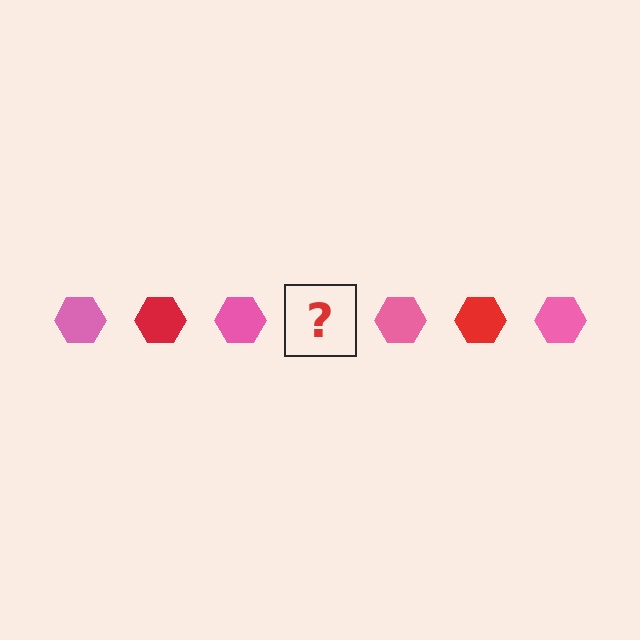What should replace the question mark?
The question mark should be replaced with a red hexagon.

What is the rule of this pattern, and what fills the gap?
The rule is that the pattern cycles through pink, red hexagons. The gap should be filled with a red hexagon.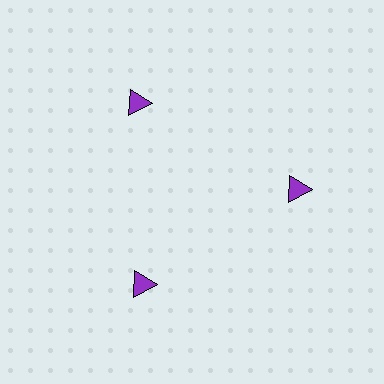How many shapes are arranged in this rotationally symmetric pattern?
There are 3 shapes, arranged in 3 groups of 1.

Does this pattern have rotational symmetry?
Yes, this pattern has 3-fold rotational symmetry. It looks the same after rotating 120 degrees around the center.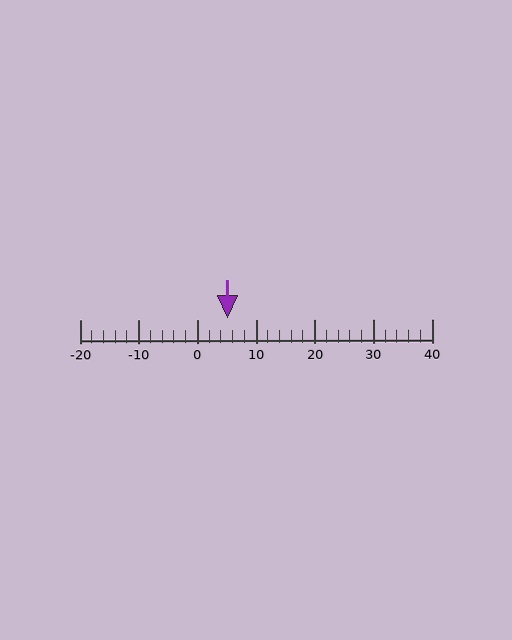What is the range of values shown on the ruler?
The ruler shows values from -20 to 40.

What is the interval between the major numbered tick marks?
The major tick marks are spaced 10 units apart.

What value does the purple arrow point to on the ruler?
The purple arrow points to approximately 5.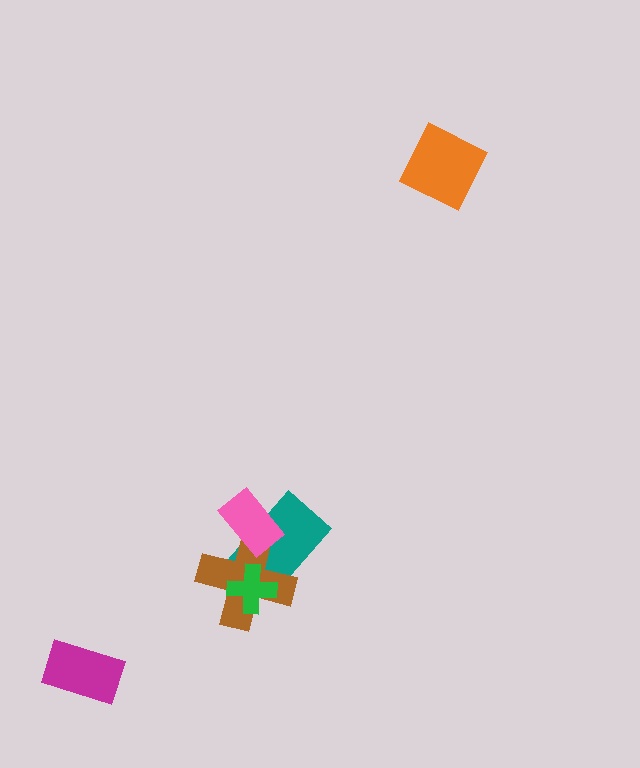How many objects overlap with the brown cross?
3 objects overlap with the brown cross.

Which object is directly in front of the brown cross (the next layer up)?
The green cross is directly in front of the brown cross.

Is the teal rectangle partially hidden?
Yes, it is partially covered by another shape.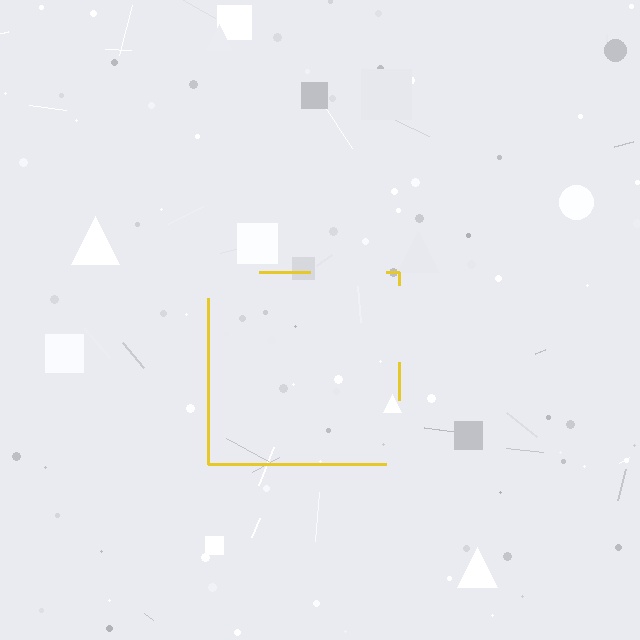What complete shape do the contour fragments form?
The contour fragments form a square.